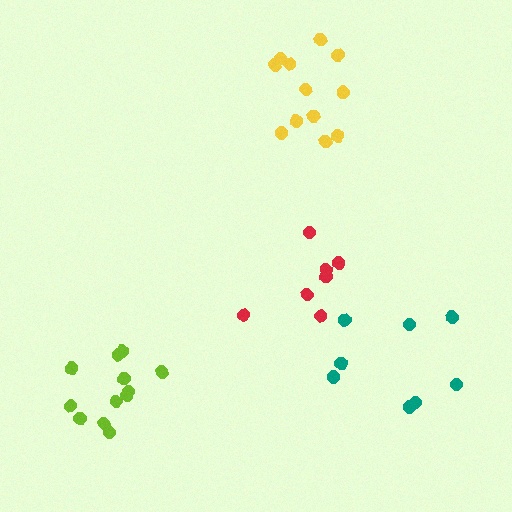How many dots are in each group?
Group 1: 12 dots, Group 2: 12 dots, Group 3: 8 dots, Group 4: 7 dots (39 total).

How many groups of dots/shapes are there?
There are 4 groups.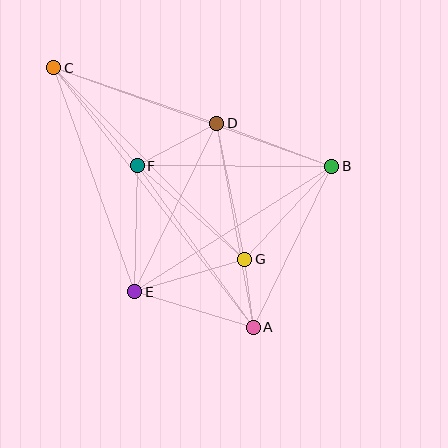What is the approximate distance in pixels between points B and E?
The distance between B and E is approximately 233 pixels.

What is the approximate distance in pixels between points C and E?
The distance between C and E is approximately 238 pixels.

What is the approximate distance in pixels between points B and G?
The distance between B and G is approximately 127 pixels.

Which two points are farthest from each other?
Points A and C are farthest from each other.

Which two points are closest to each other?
Points A and G are closest to each other.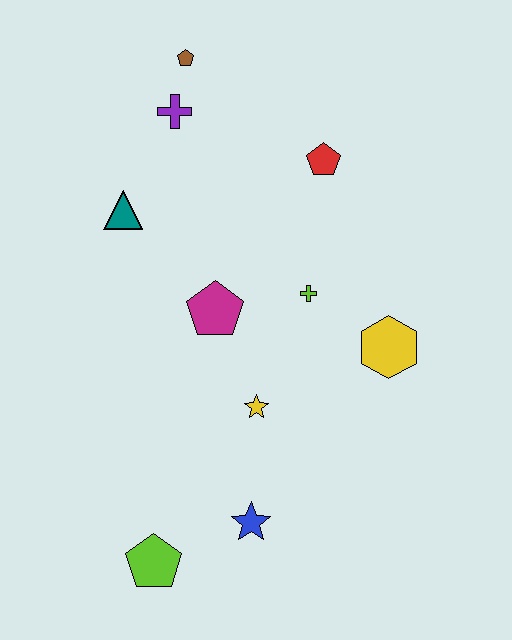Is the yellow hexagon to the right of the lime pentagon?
Yes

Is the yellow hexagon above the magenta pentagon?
No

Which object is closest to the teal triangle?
The purple cross is closest to the teal triangle.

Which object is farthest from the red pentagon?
The lime pentagon is farthest from the red pentagon.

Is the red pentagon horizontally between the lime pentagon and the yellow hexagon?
Yes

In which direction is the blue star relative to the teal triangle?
The blue star is below the teal triangle.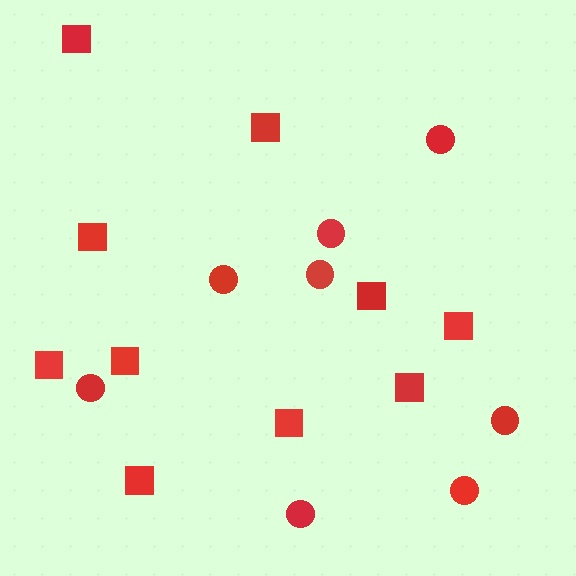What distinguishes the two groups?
There are 2 groups: one group of squares (10) and one group of circles (8).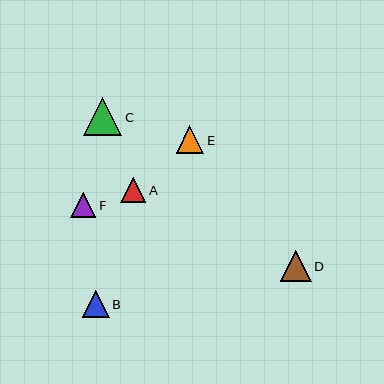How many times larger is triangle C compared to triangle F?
Triangle C is approximately 1.5 times the size of triangle F.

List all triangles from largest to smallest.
From largest to smallest: C, D, E, B, F, A.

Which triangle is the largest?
Triangle C is the largest with a size of approximately 39 pixels.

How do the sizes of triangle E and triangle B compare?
Triangle E and triangle B are approximately the same size.